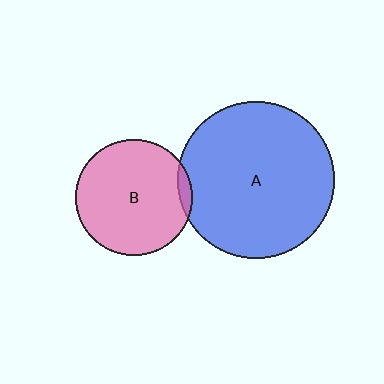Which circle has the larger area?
Circle A (blue).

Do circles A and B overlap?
Yes.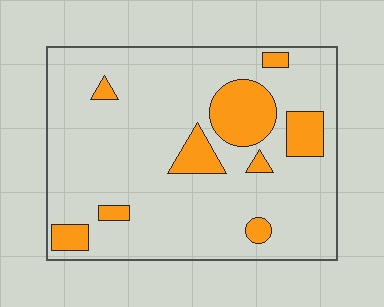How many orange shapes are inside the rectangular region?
9.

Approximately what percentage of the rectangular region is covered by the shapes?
Approximately 15%.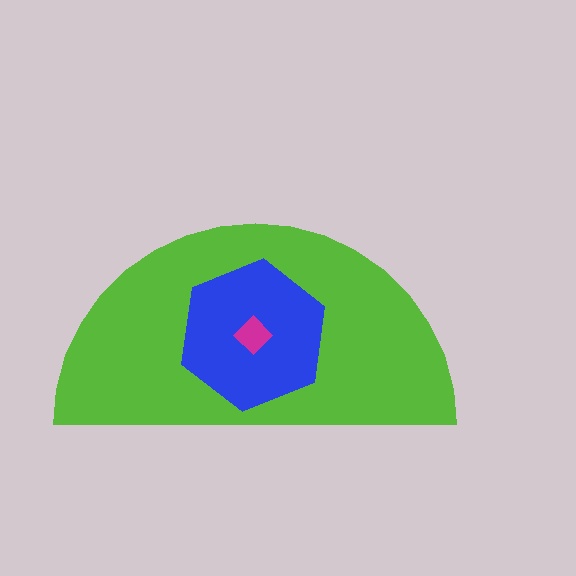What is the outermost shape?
The lime semicircle.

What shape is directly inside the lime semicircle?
The blue hexagon.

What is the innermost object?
The magenta diamond.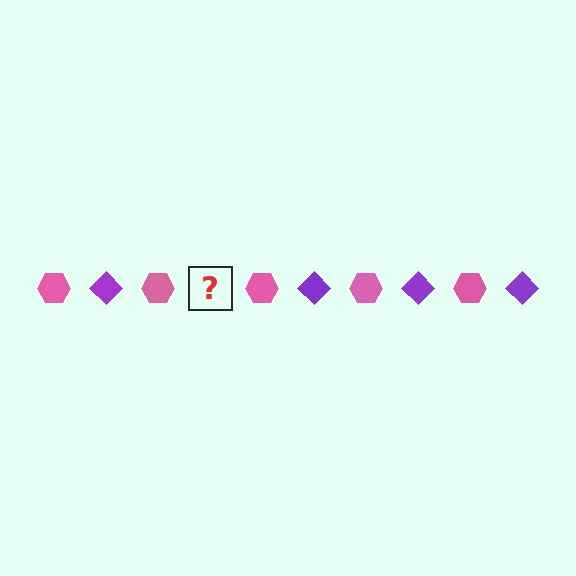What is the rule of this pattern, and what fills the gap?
The rule is that the pattern alternates between pink hexagon and purple diamond. The gap should be filled with a purple diamond.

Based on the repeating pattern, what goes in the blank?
The blank should be a purple diamond.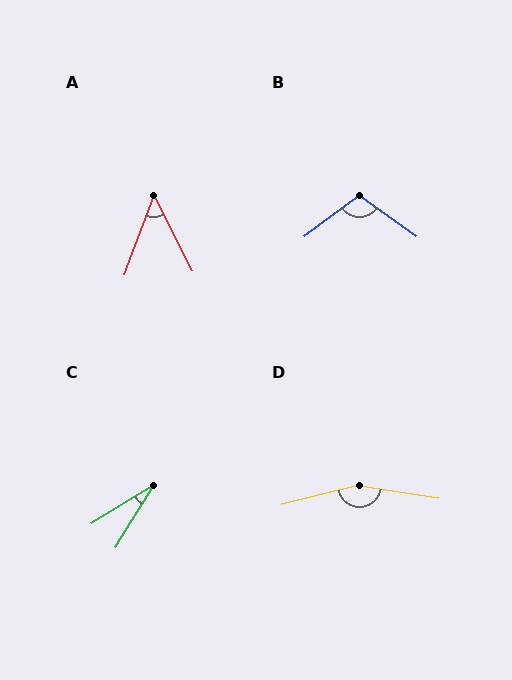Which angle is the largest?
D, at approximately 158 degrees.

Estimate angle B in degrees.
Approximately 108 degrees.